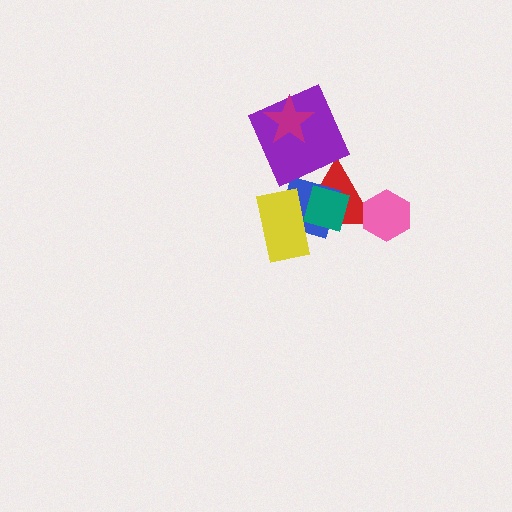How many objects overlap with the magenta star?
1 object overlaps with the magenta star.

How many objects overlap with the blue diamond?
3 objects overlap with the blue diamond.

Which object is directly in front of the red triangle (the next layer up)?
The blue diamond is directly in front of the red triangle.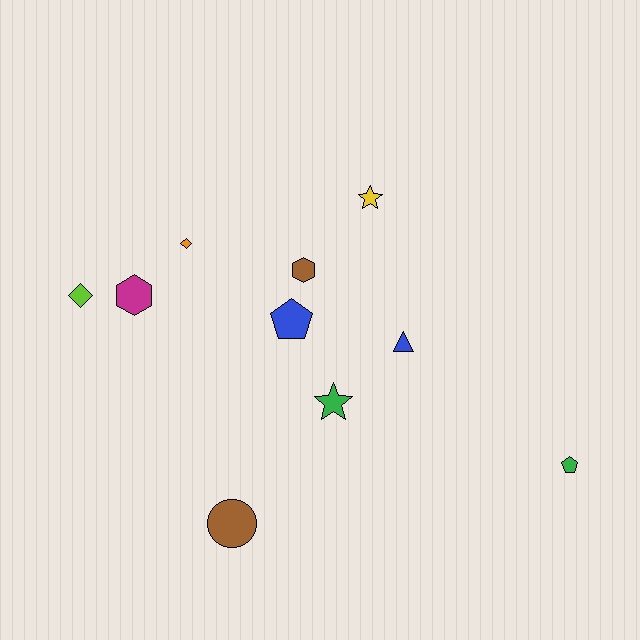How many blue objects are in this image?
There are 2 blue objects.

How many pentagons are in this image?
There are 2 pentagons.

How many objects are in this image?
There are 10 objects.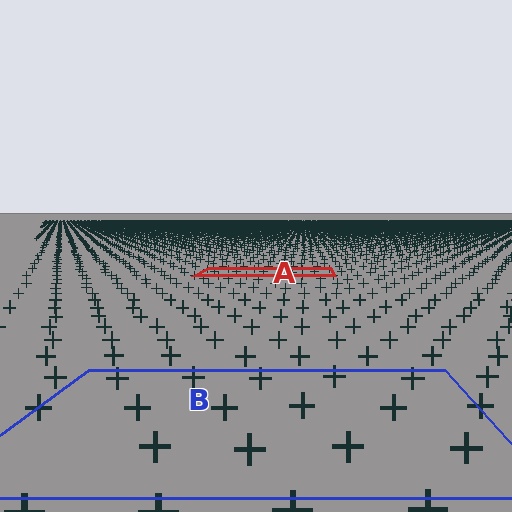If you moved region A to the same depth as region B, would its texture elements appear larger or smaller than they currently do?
They would appear larger. At a closer depth, the same texture elements are projected at a bigger on-screen size.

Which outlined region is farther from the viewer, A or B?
Region A is farther from the viewer — the texture elements inside it appear smaller and more densely packed.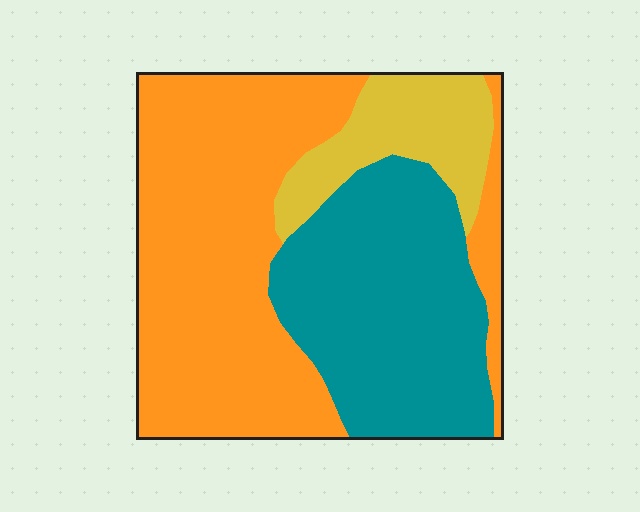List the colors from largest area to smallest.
From largest to smallest: orange, teal, yellow.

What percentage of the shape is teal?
Teal takes up about one third (1/3) of the shape.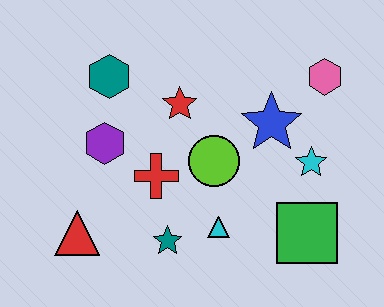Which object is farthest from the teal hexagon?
The green square is farthest from the teal hexagon.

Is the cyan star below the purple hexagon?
Yes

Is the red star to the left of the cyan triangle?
Yes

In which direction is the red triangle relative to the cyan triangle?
The red triangle is to the left of the cyan triangle.